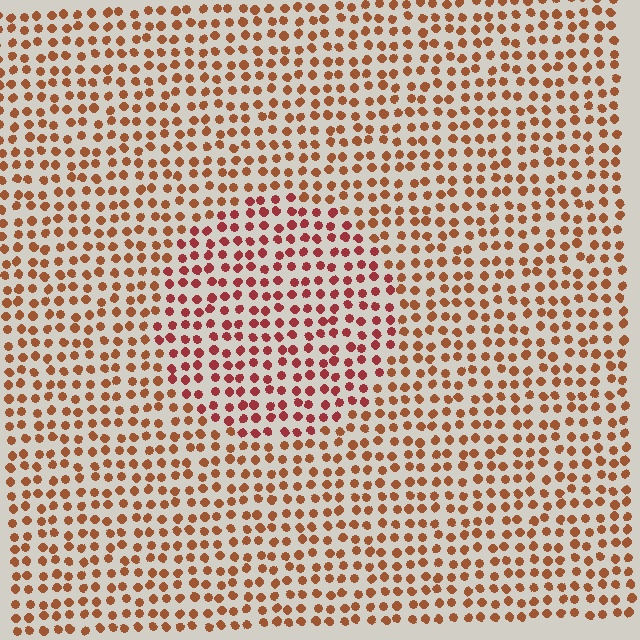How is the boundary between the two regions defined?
The boundary is defined purely by a slight shift in hue (about 26 degrees). Spacing, size, and orientation are identical on both sides.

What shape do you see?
I see a circle.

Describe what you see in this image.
The image is filled with small brown elements in a uniform arrangement. A circle-shaped region is visible where the elements are tinted to a slightly different hue, forming a subtle color boundary.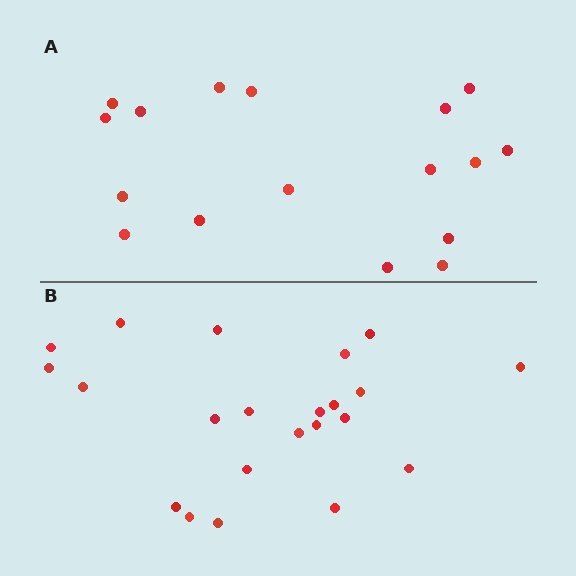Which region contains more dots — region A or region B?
Region B (the bottom region) has more dots.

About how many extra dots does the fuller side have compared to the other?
Region B has about 5 more dots than region A.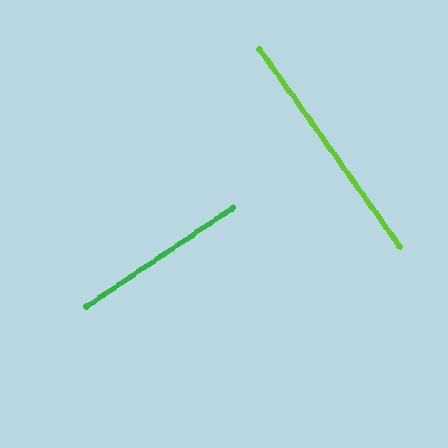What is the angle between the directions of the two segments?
Approximately 88 degrees.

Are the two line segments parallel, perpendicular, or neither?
Perpendicular — they meet at approximately 88°.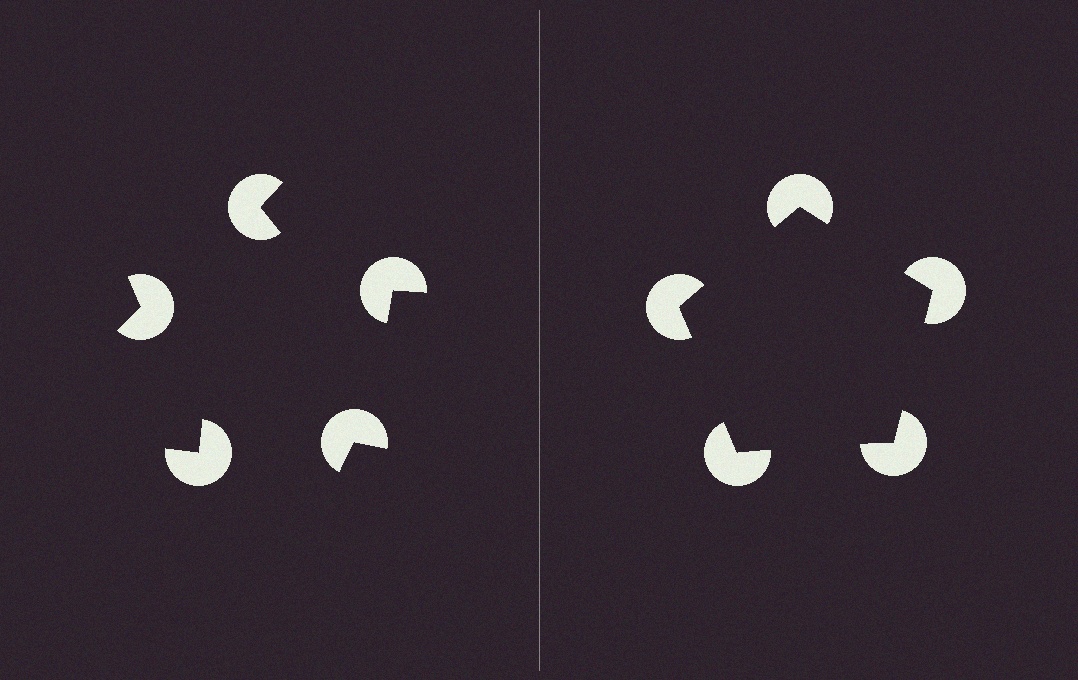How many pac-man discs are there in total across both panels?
10 — 5 on each side.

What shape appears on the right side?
An illusory pentagon.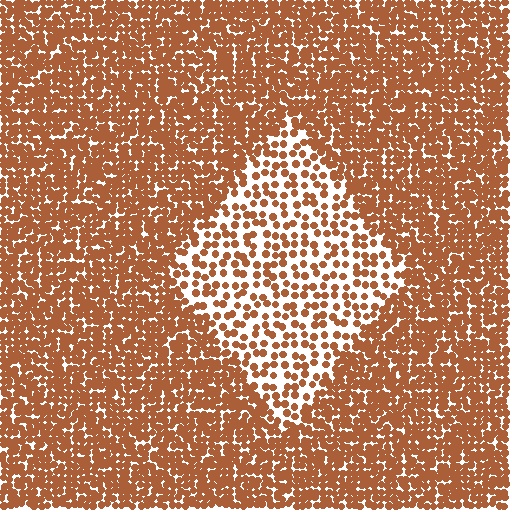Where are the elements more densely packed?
The elements are more densely packed outside the diamond boundary.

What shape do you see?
I see a diamond.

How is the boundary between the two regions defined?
The boundary is defined by a change in element density (approximately 2.4x ratio). All elements are the same color, size, and shape.